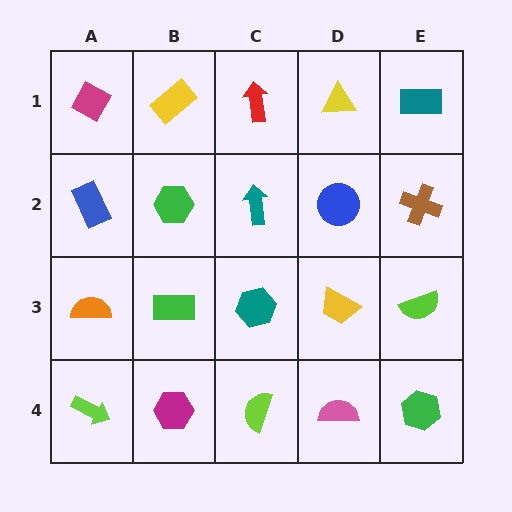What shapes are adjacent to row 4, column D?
A yellow trapezoid (row 3, column D), a lime semicircle (row 4, column C), a green hexagon (row 4, column E).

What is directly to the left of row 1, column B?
A magenta diamond.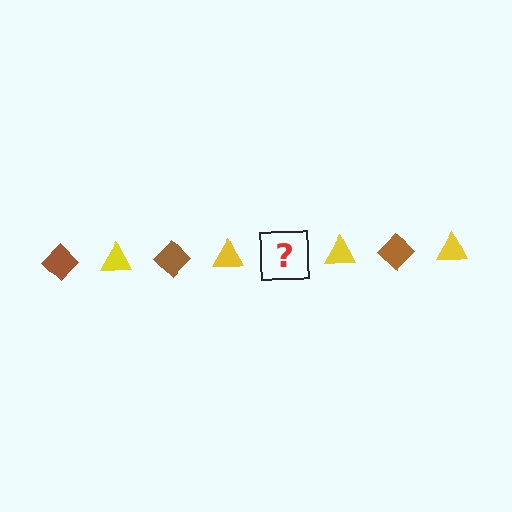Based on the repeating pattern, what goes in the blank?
The blank should be a brown diamond.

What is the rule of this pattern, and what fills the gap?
The rule is that the pattern alternates between brown diamond and yellow triangle. The gap should be filled with a brown diamond.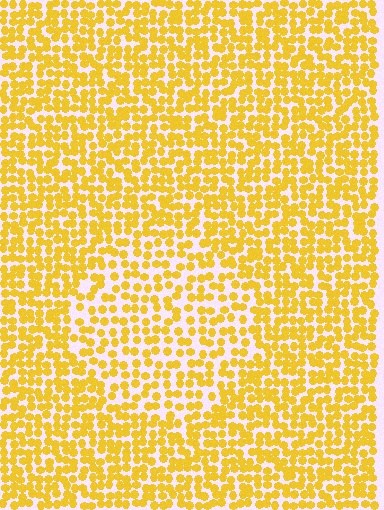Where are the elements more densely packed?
The elements are more densely packed outside the circle boundary.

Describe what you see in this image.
The image contains small yellow elements arranged at two different densities. A circle-shaped region is visible where the elements are less densely packed than the surrounding area.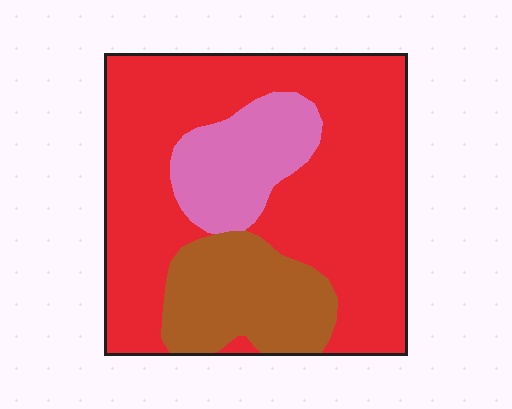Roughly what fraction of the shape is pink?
Pink takes up about one sixth (1/6) of the shape.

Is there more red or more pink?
Red.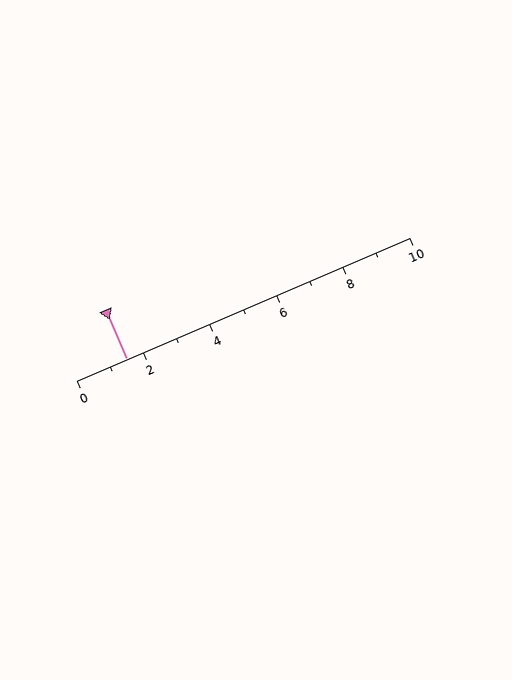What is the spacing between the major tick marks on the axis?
The major ticks are spaced 2 apart.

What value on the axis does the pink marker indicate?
The marker indicates approximately 1.5.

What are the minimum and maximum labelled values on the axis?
The axis runs from 0 to 10.